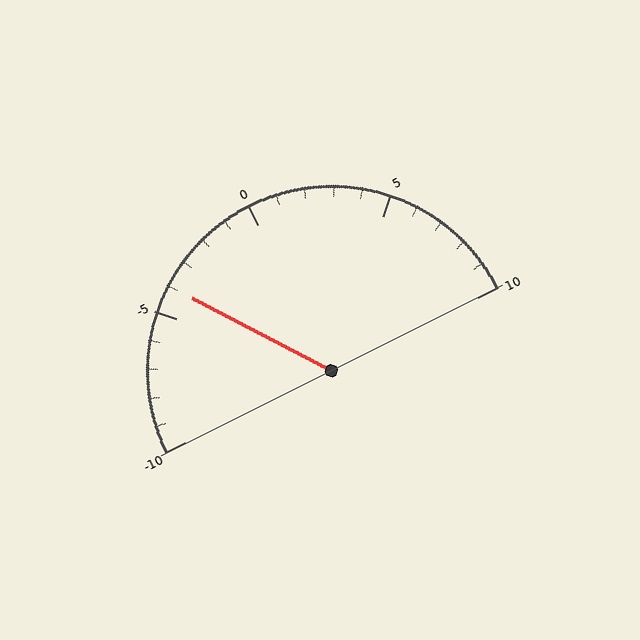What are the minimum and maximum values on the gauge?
The gauge ranges from -10 to 10.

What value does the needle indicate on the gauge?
The needle indicates approximately -4.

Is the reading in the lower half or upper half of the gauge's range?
The reading is in the lower half of the range (-10 to 10).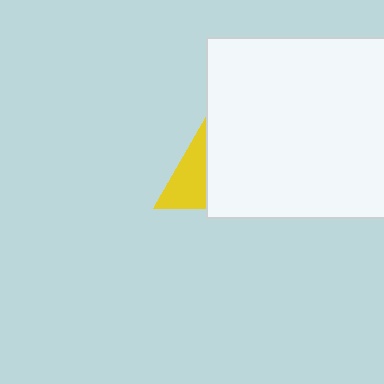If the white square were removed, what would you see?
You would see the complete yellow triangle.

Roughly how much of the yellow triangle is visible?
A small part of it is visible (roughly 41%).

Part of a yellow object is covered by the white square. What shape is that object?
It is a triangle.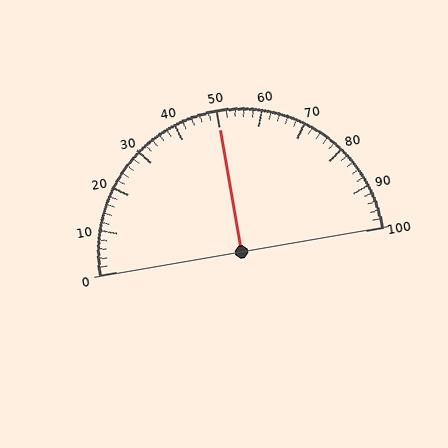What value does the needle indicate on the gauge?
The needle indicates approximately 50.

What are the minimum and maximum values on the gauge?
The gauge ranges from 0 to 100.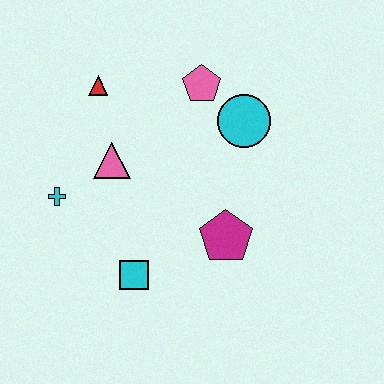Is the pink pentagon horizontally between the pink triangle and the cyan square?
No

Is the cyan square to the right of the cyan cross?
Yes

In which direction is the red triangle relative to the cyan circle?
The red triangle is to the left of the cyan circle.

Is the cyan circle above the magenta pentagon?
Yes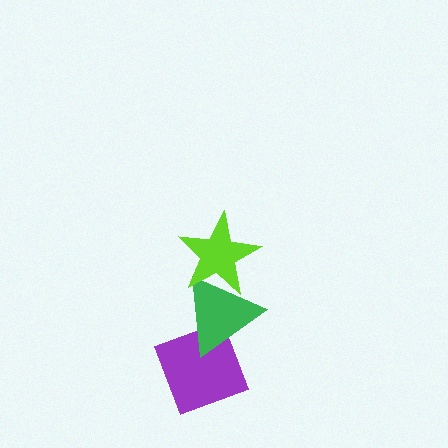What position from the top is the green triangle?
The green triangle is 2nd from the top.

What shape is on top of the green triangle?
The lime star is on top of the green triangle.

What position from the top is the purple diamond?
The purple diamond is 3rd from the top.